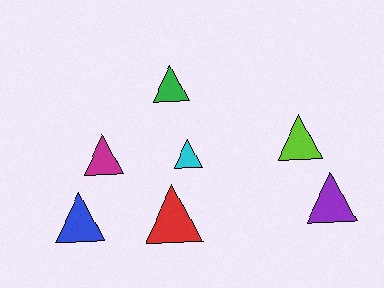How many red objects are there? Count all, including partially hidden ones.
There is 1 red object.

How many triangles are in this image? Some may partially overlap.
There are 7 triangles.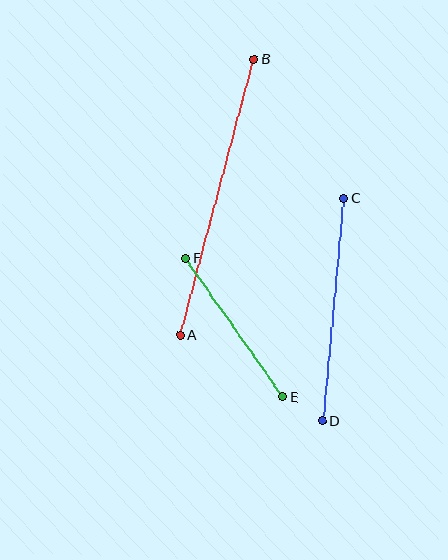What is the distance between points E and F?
The distance is approximately 170 pixels.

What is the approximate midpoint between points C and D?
The midpoint is at approximately (333, 309) pixels.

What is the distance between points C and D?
The distance is approximately 224 pixels.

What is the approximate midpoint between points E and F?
The midpoint is at approximately (234, 328) pixels.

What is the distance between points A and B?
The distance is approximately 285 pixels.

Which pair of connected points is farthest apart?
Points A and B are farthest apart.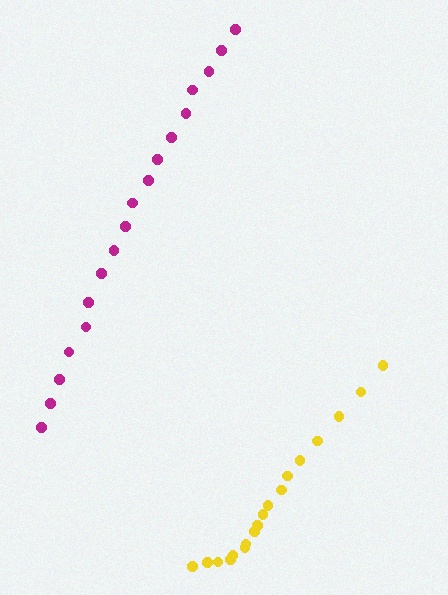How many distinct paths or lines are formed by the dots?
There are 2 distinct paths.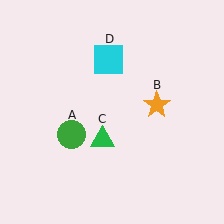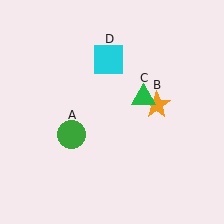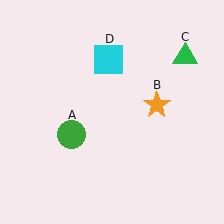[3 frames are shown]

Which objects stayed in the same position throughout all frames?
Green circle (object A) and orange star (object B) and cyan square (object D) remained stationary.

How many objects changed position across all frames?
1 object changed position: green triangle (object C).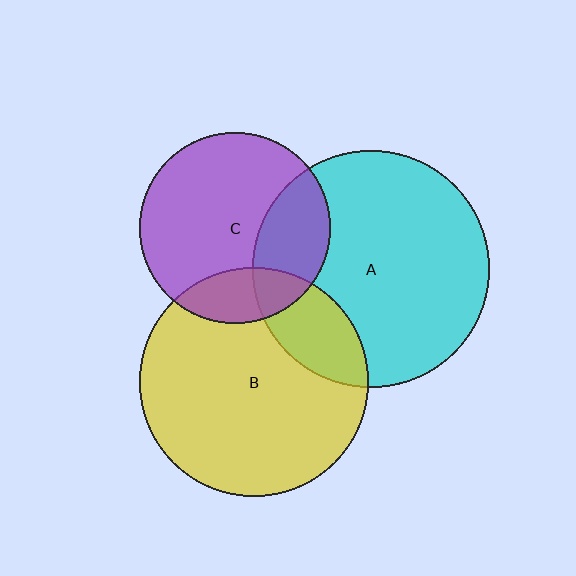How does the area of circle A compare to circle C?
Approximately 1.5 times.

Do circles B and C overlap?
Yes.